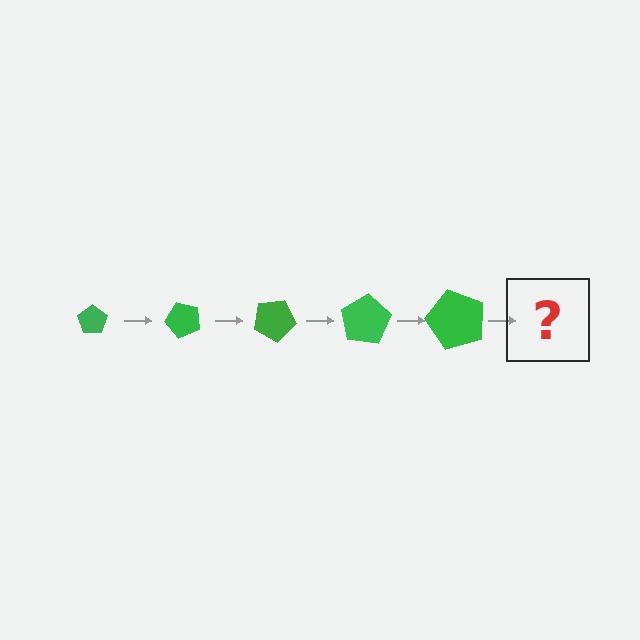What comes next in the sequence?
The next element should be a pentagon, larger than the previous one and rotated 250 degrees from the start.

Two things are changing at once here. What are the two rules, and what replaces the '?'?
The two rules are that the pentagon grows larger each step and it rotates 50 degrees each step. The '?' should be a pentagon, larger than the previous one and rotated 250 degrees from the start.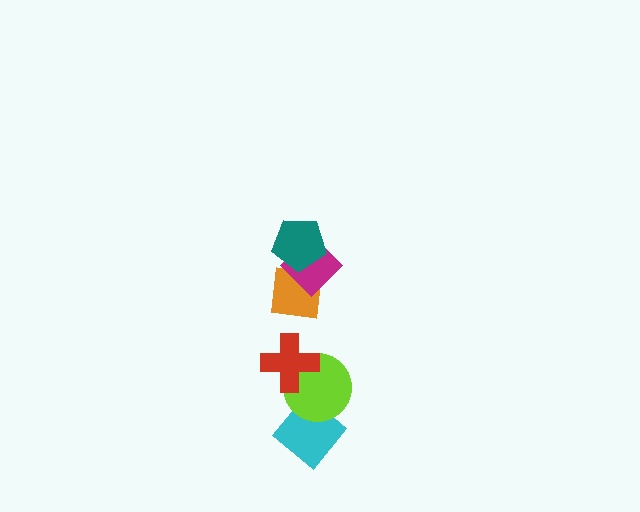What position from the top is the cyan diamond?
The cyan diamond is 6th from the top.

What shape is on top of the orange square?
The magenta diamond is on top of the orange square.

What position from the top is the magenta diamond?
The magenta diamond is 2nd from the top.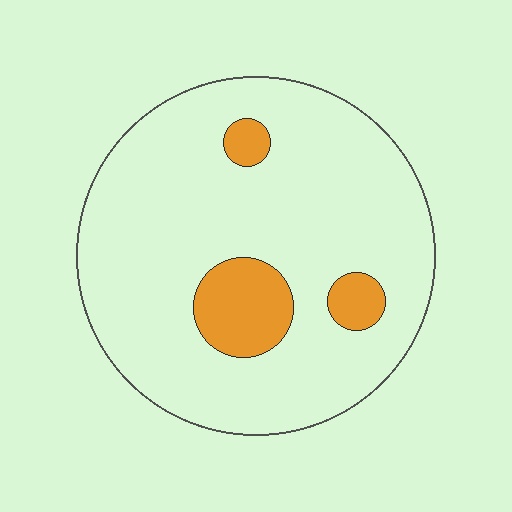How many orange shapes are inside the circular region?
3.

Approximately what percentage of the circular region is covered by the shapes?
Approximately 10%.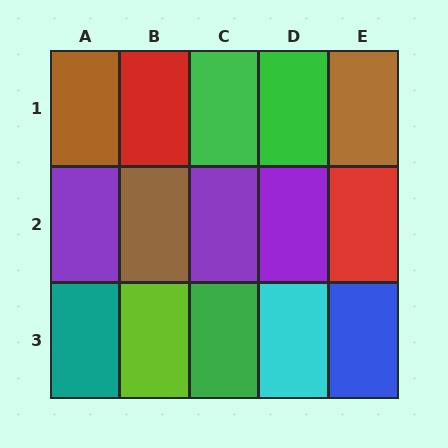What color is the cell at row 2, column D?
Purple.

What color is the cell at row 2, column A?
Purple.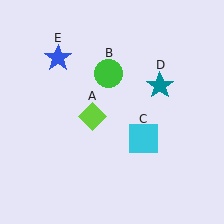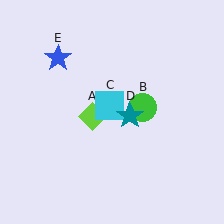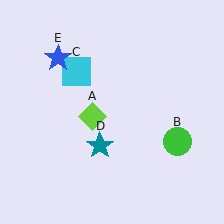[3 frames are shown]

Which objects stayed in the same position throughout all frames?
Lime diamond (object A) and blue star (object E) remained stationary.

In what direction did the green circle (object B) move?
The green circle (object B) moved down and to the right.